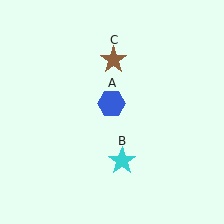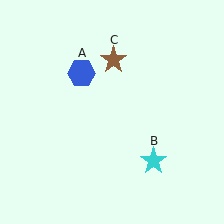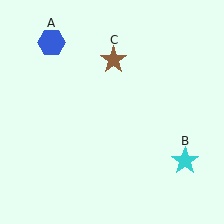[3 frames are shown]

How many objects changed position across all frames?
2 objects changed position: blue hexagon (object A), cyan star (object B).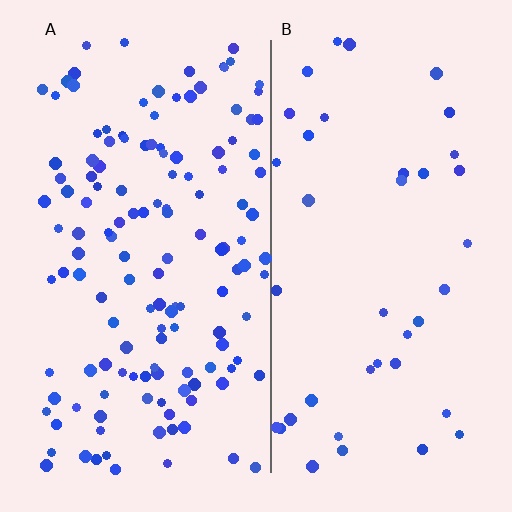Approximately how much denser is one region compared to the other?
Approximately 3.4× — region A over region B.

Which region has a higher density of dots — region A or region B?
A (the left).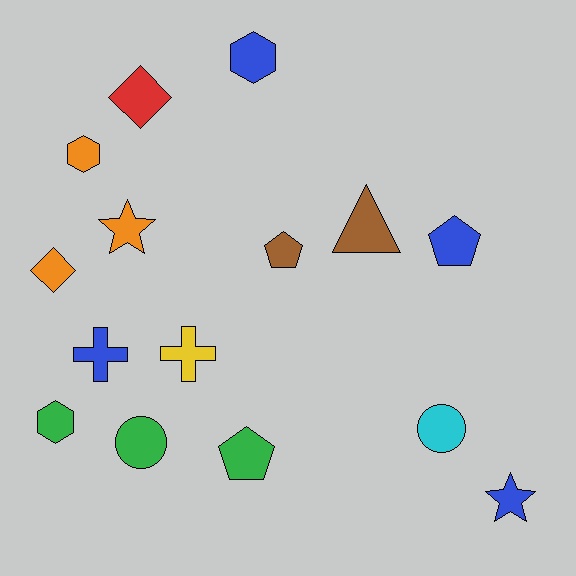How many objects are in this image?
There are 15 objects.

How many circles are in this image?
There are 2 circles.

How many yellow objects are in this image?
There is 1 yellow object.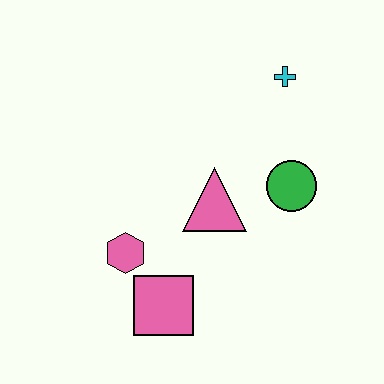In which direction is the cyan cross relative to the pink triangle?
The cyan cross is above the pink triangle.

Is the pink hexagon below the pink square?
No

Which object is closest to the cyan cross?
The green circle is closest to the cyan cross.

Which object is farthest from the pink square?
The cyan cross is farthest from the pink square.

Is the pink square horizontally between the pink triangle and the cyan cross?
No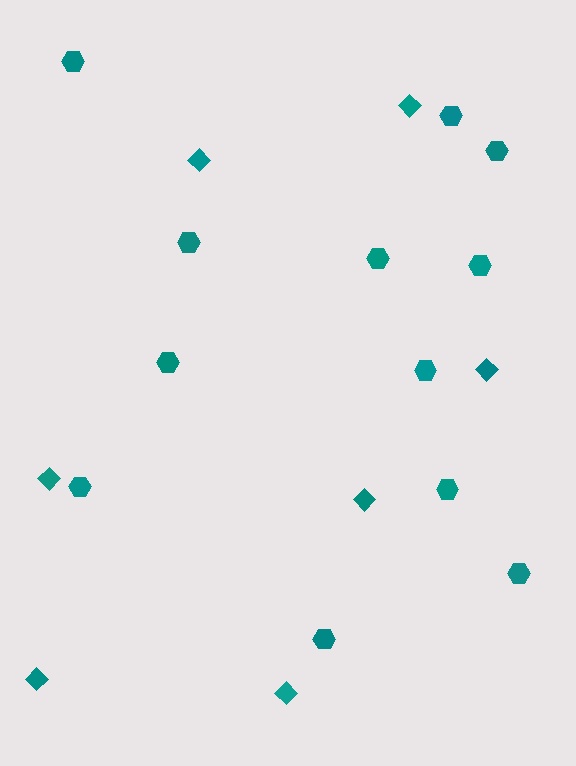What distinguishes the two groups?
There are 2 groups: one group of diamonds (7) and one group of hexagons (12).